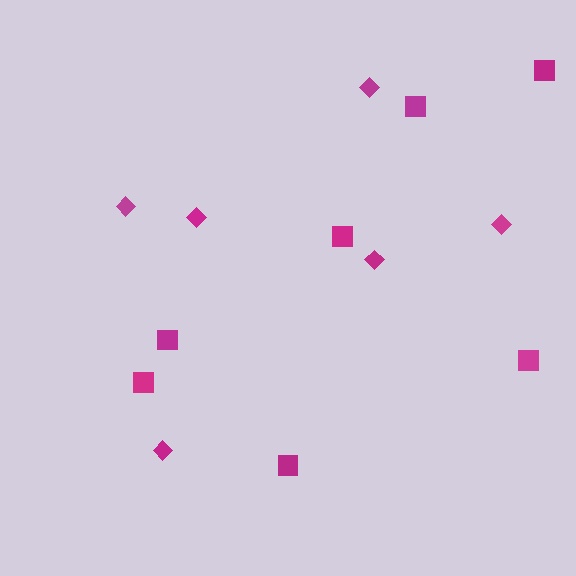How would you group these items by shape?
There are 2 groups: one group of squares (7) and one group of diamonds (6).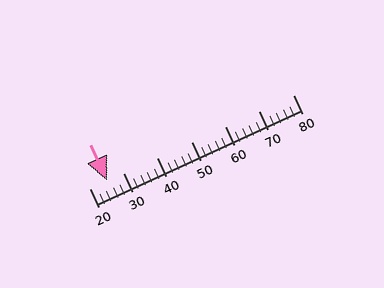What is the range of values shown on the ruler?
The ruler shows values from 20 to 80.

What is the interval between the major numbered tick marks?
The major tick marks are spaced 10 units apart.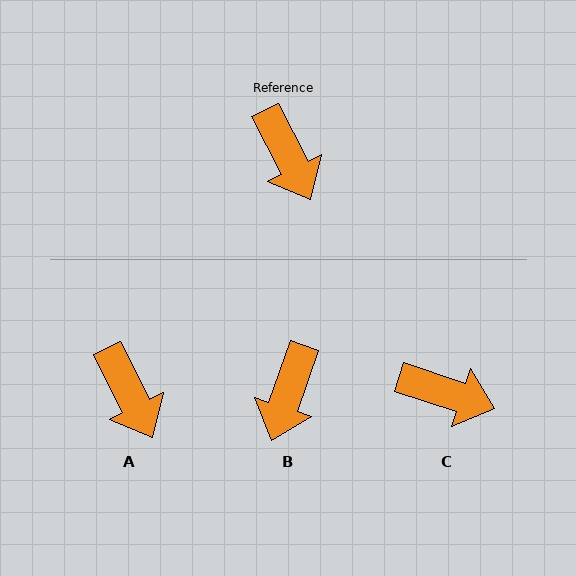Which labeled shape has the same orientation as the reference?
A.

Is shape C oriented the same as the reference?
No, it is off by about 45 degrees.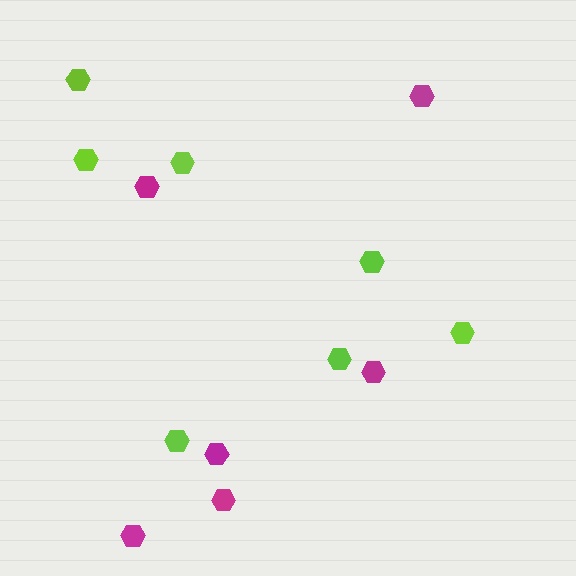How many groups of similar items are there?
There are 2 groups: one group of magenta hexagons (6) and one group of lime hexagons (7).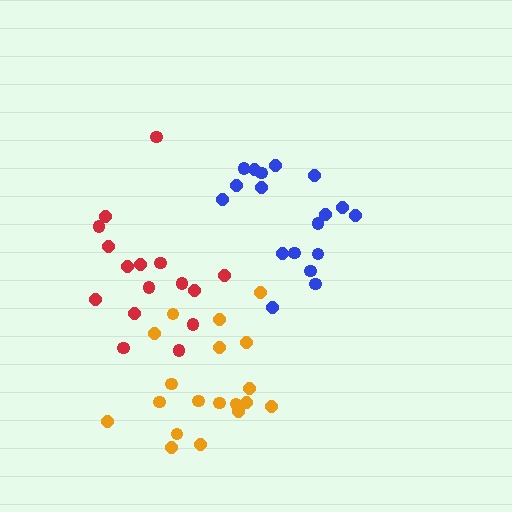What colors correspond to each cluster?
The clusters are colored: blue, red, orange.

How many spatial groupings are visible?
There are 3 spatial groupings.